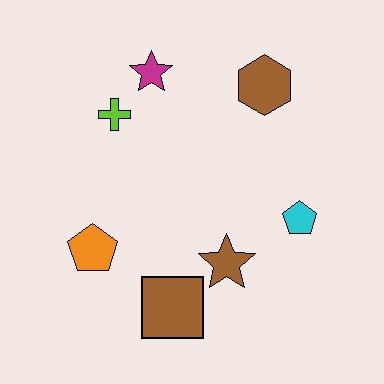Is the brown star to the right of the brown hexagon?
No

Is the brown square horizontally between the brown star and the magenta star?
Yes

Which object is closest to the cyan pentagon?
The brown star is closest to the cyan pentagon.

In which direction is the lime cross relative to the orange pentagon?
The lime cross is above the orange pentagon.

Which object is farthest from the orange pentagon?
The brown hexagon is farthest from the orange pentagon.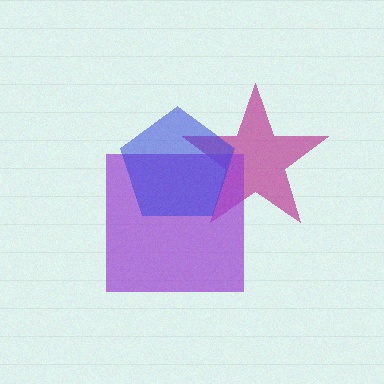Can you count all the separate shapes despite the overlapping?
Yes, there are 3 separate shapes.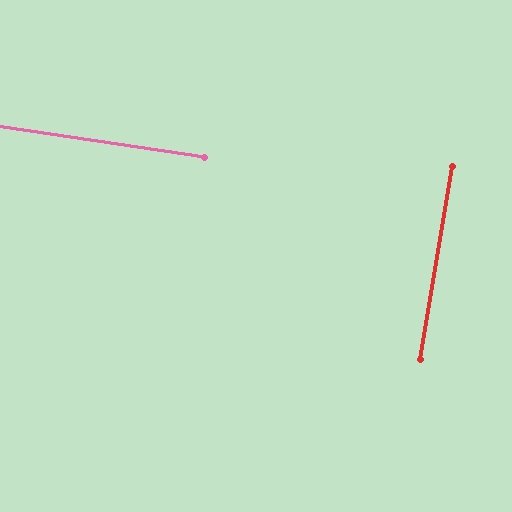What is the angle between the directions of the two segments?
Approximately 89 degrees.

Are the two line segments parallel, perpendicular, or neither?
Perpendicular — they meet at approximately 89°.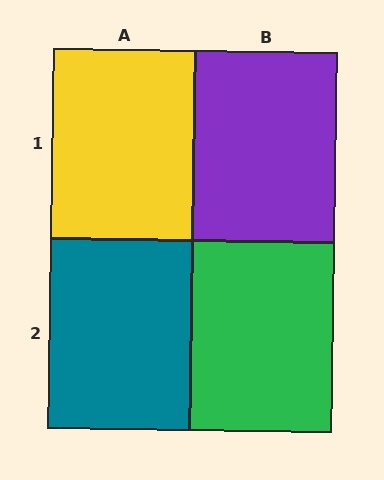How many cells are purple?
1 cell is purple.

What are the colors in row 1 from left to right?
Yellow, purple.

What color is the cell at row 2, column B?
Green.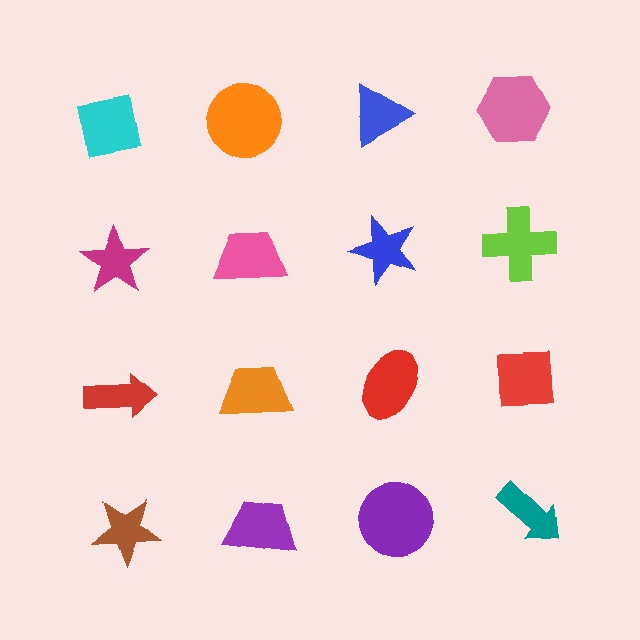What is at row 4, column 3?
A purple circle.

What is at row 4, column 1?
A brown star.